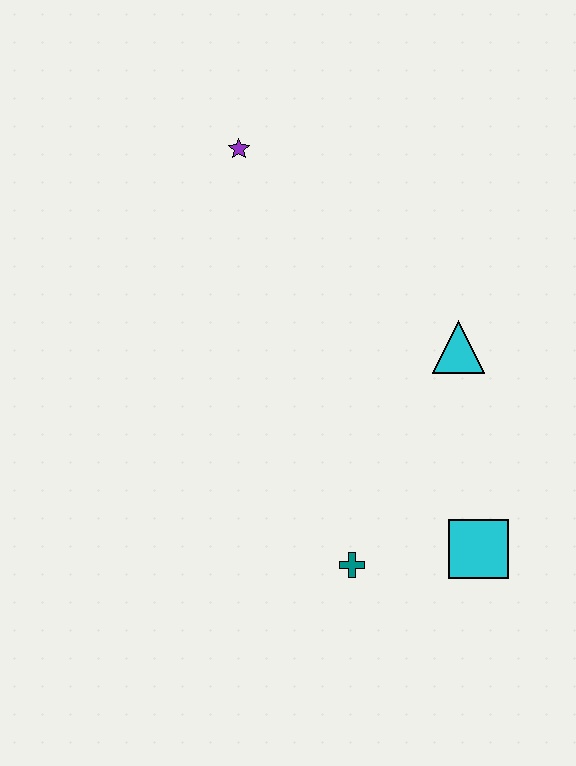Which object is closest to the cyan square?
The teal cross is closest to the cyan square.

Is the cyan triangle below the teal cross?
No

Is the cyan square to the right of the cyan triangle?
Yes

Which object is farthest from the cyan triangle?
The purple star is farthest from the cyan triangle.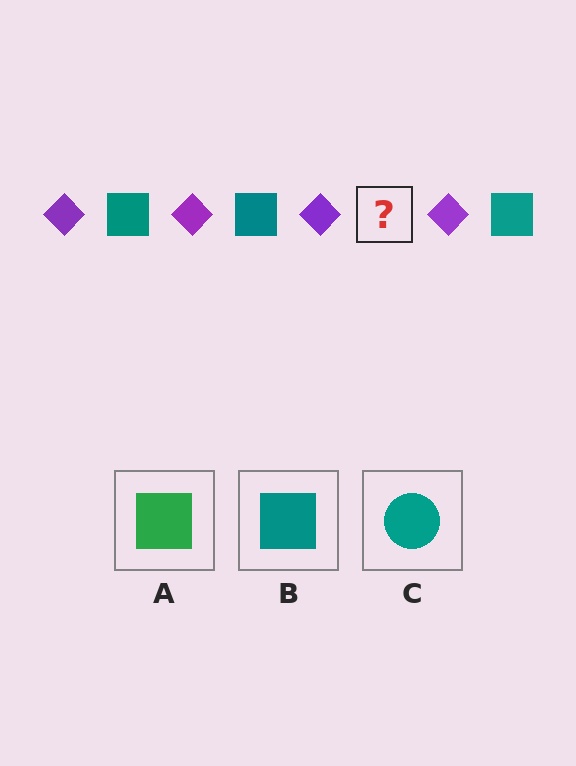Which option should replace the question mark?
Option B.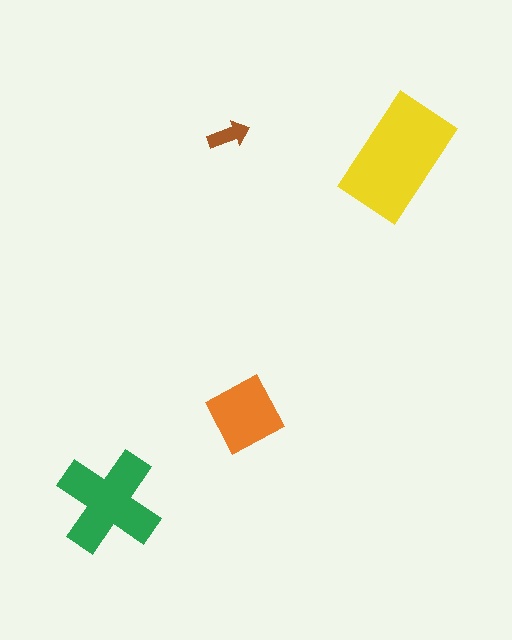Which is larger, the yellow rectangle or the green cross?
The yellow rectangle.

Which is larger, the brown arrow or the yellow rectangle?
The yellow rectangle.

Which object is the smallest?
The brown arrow.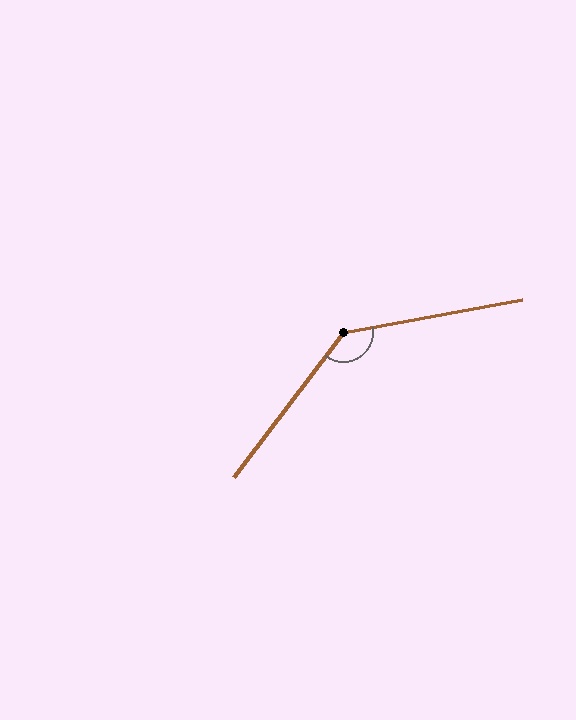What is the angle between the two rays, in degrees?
Approximately 137 degrees.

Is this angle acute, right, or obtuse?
It is obtuse.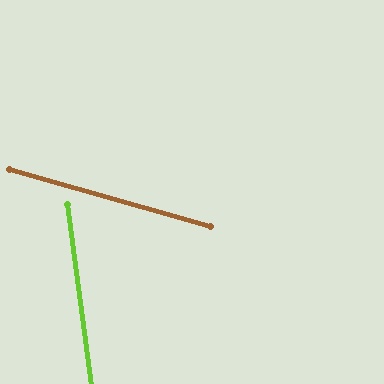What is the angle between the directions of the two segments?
Approximately 66 degrees.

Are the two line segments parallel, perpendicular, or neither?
Neither parallel nor perpendicular — they differ by about 66°.